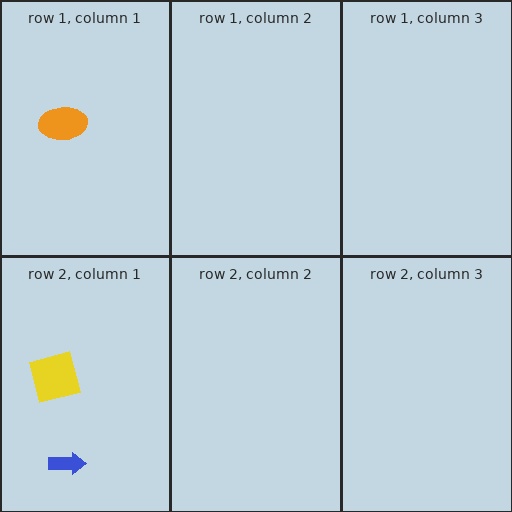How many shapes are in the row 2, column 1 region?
2.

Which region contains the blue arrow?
The row 2, column 1 region.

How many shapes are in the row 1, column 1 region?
1.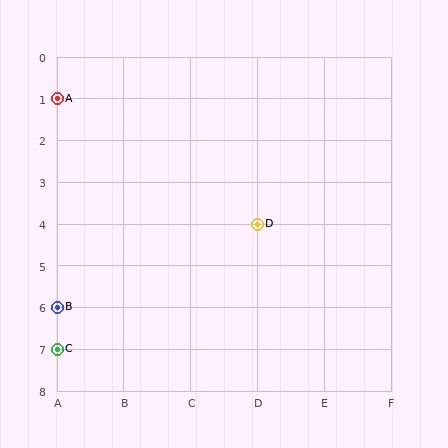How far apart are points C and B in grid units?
Points C and B are 1 row apart.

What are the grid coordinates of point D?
Point D is at grid coordinates (D, 4).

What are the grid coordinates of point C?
Point C is at grid coordinates (A, 7).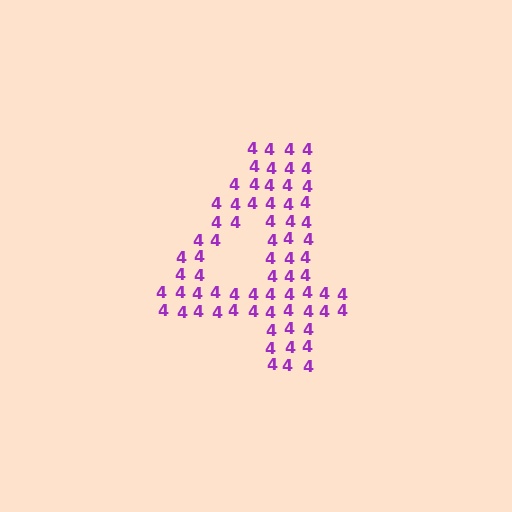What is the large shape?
The large shape is the digit 4.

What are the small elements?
The small elements are digit 4's.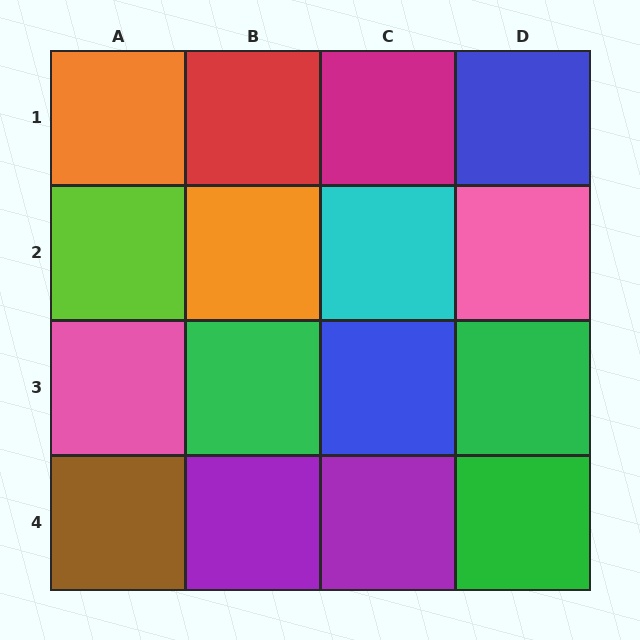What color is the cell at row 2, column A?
Lime.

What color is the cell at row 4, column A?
Brown.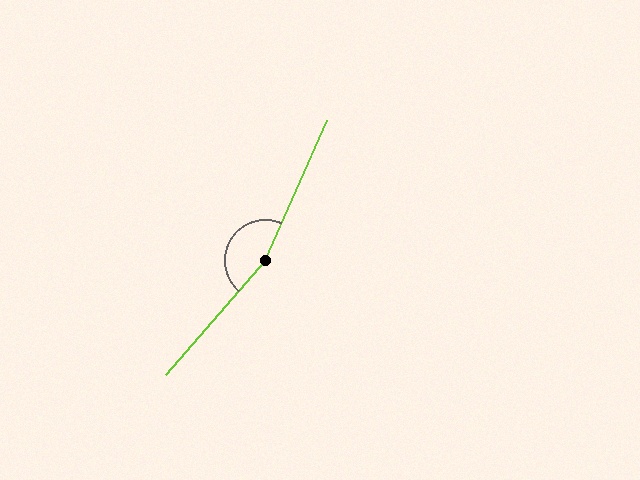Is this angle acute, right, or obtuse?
It is obtuse.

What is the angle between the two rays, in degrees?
Approximately 163 degrees.